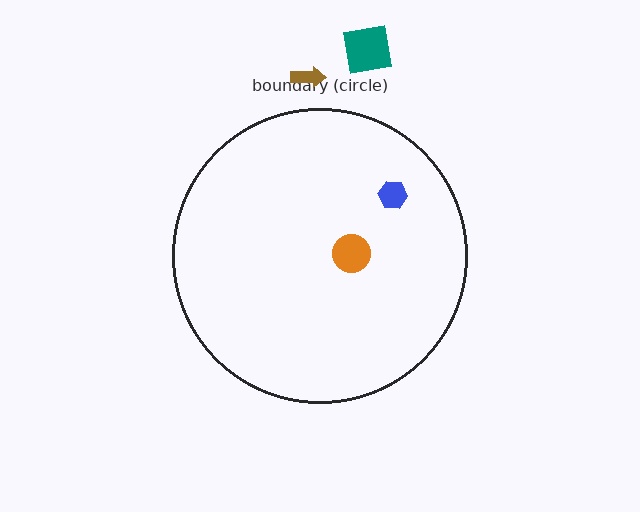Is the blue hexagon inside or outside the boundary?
Inside.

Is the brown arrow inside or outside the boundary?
Outside.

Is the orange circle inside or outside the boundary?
Inside.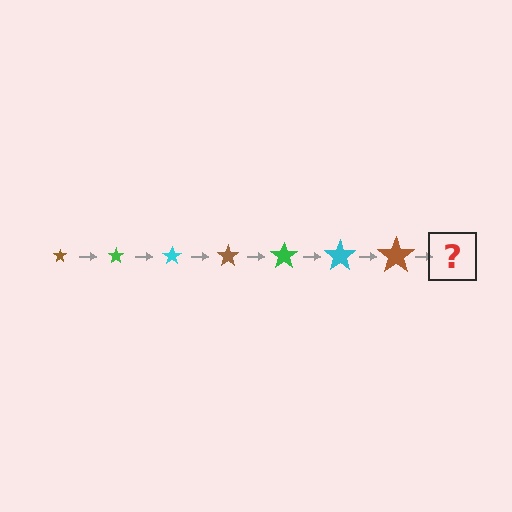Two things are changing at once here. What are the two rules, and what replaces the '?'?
The two rules are that the star grows larger each step and the color cycles through brown, green, and cyan. The '?' should be a green star, larger than the previous one.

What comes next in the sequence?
The next element should be a green star, larger than the previous one.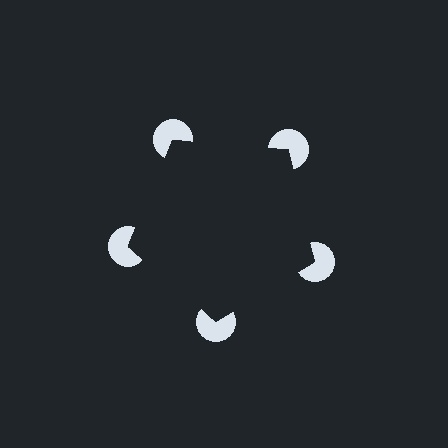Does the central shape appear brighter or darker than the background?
It typically appears slightly darker than the background, even though no actual brightness change is drawn.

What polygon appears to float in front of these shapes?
An illusory pentagon — its edges are inferred from the aligned wedge cuts in the pac-man discs, not physically drawn.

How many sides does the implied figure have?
5 sides.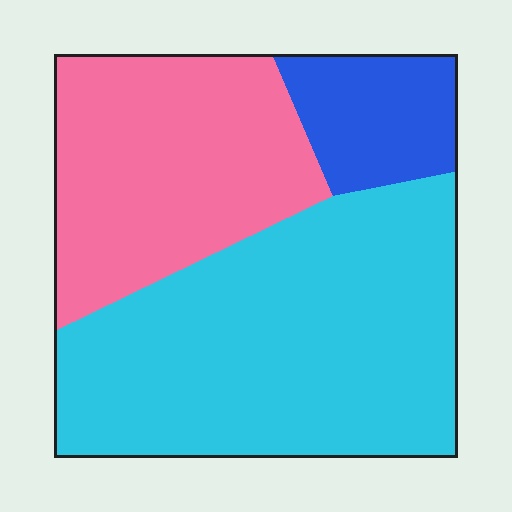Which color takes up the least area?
Blue, at roughly 15%.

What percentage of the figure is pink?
Pink takes up between a quarter and a half of the figure.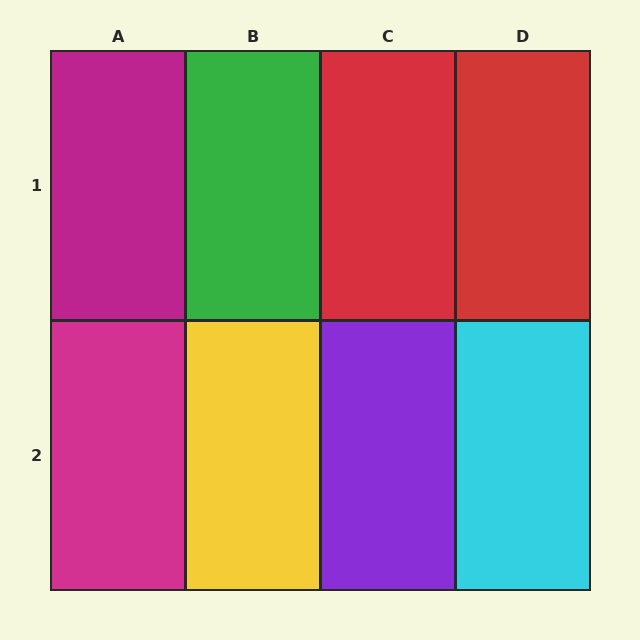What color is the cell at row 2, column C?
Purple.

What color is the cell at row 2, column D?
Cyan.